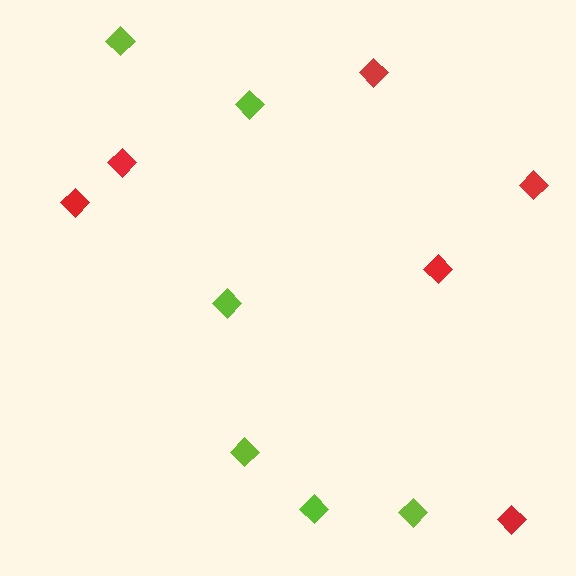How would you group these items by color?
There are 2 groups: one group of lime diamonds (6) and one group of red diamonds (6).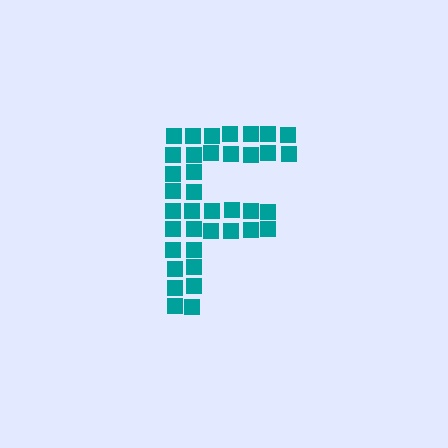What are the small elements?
The small elements are squares.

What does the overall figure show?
The overall figure shows the letter F.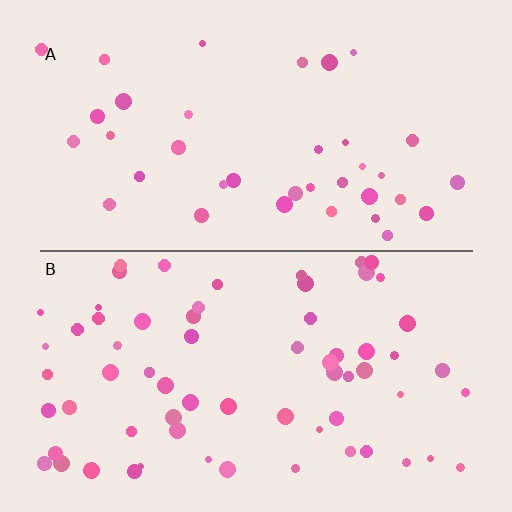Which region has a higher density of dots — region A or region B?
B (the bottom).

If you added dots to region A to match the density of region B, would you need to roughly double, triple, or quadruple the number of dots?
Approximately double.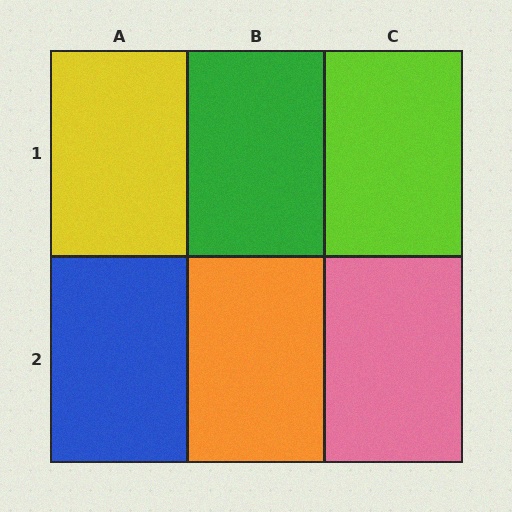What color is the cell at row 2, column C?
Pink.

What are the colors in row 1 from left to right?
Yellow, green, lime.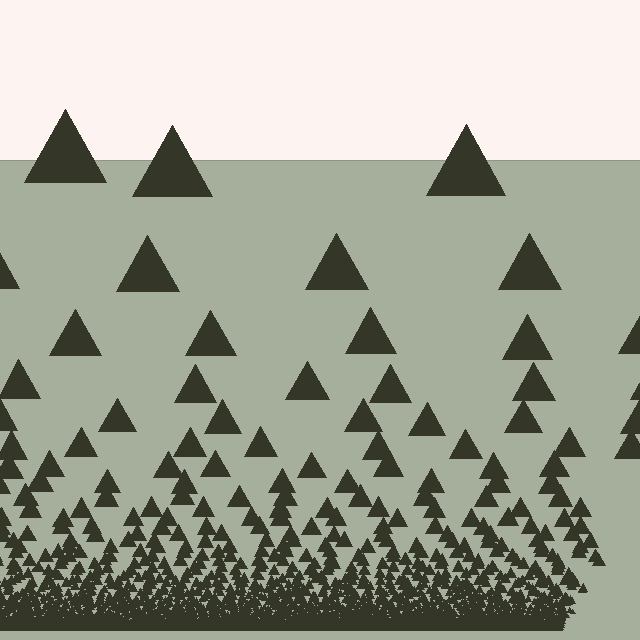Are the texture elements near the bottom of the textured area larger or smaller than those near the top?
Smaller. The gradient is inverted — elements near the bottom are smaller and denser.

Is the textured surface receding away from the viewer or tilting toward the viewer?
The surface appears to tilt toward the viewer. Texture elements get larger and sparser toward the top.